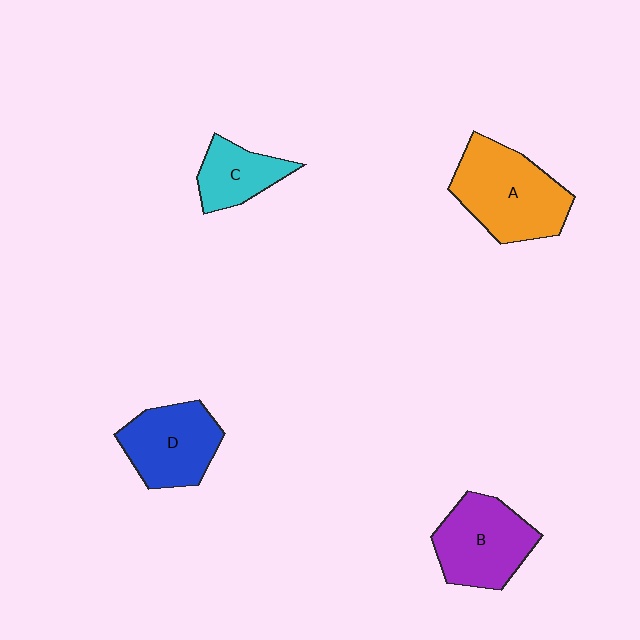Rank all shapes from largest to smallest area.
From largest to smallest: A (orange), B (purple), D (blue), C (cyan).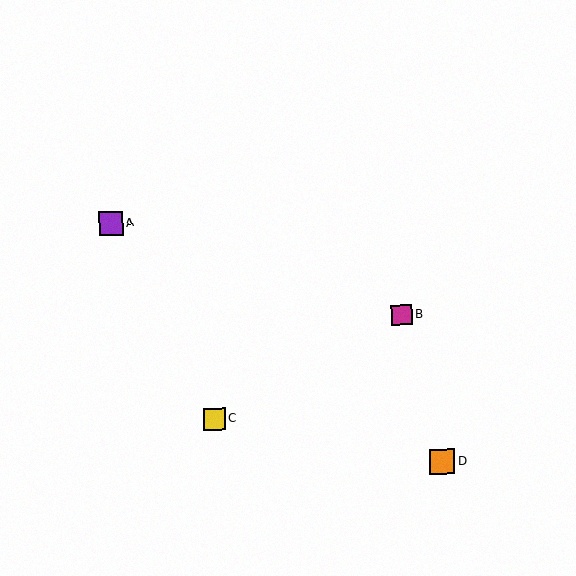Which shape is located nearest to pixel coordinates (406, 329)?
The magenta square (labeled B) at (402, 315) is nearest to that location.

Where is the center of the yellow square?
The center of the yellow square is at (215, 419).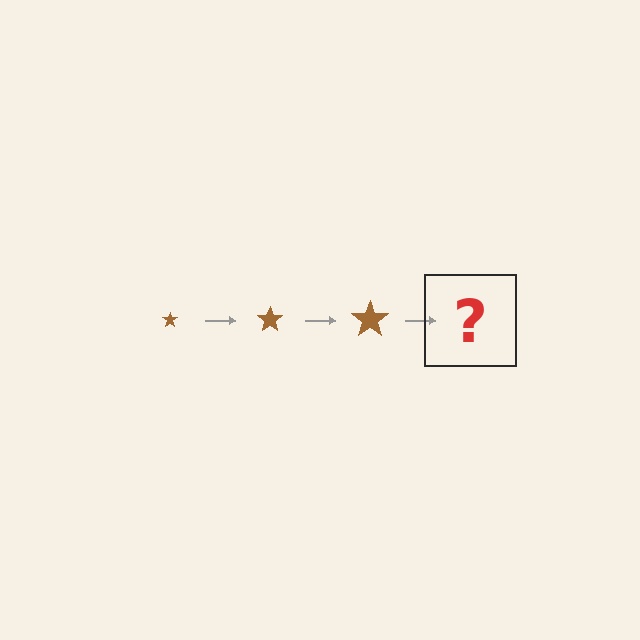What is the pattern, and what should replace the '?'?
The pattern is that the star gets progressively larger each step. The '?' should be a brown star, larger than the previous one.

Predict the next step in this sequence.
The next step is a brown star, larger than the previous one.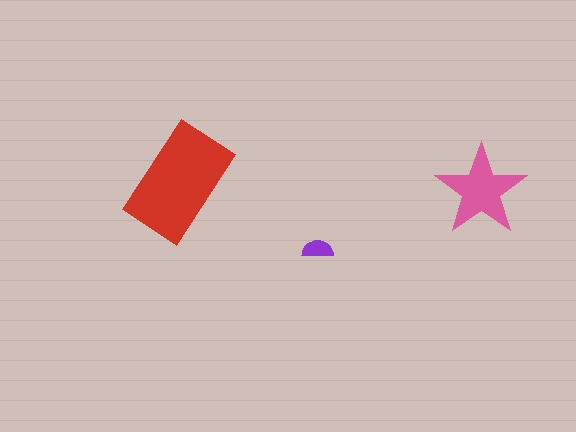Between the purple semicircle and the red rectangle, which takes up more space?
The red rectangle.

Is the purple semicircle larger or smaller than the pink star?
Smaller.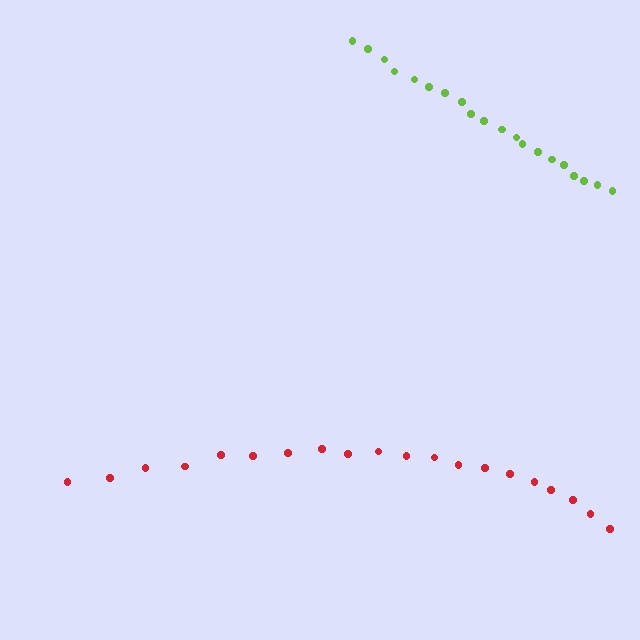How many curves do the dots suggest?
There are 2 distinct paths.